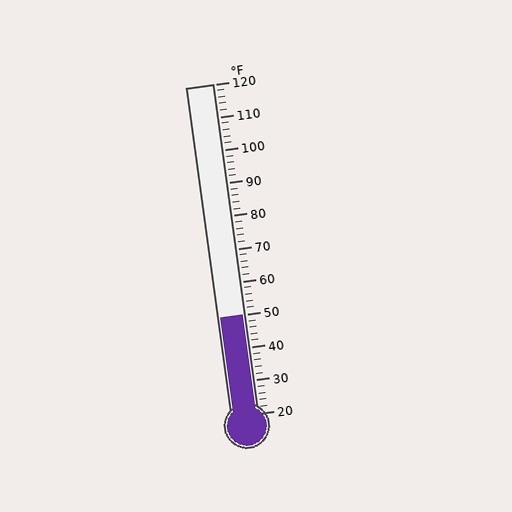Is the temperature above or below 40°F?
The temperature is above 40°F.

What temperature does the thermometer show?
The thermometer shows approximately 50°F.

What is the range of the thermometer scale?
The thermometer scale ranges from 20°F to 120°F.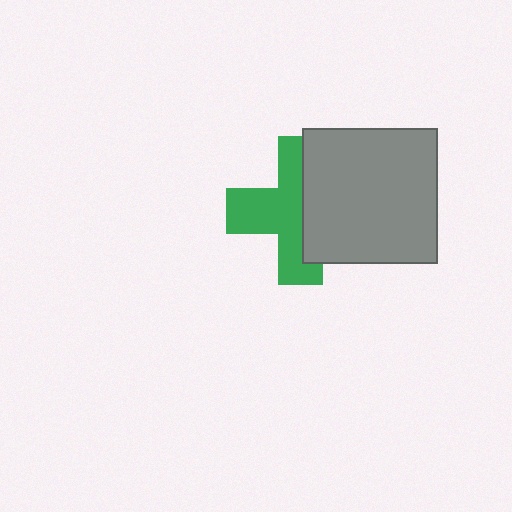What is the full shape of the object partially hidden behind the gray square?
The partially hidden object is a green cross.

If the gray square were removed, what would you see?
You would see the complete green cross.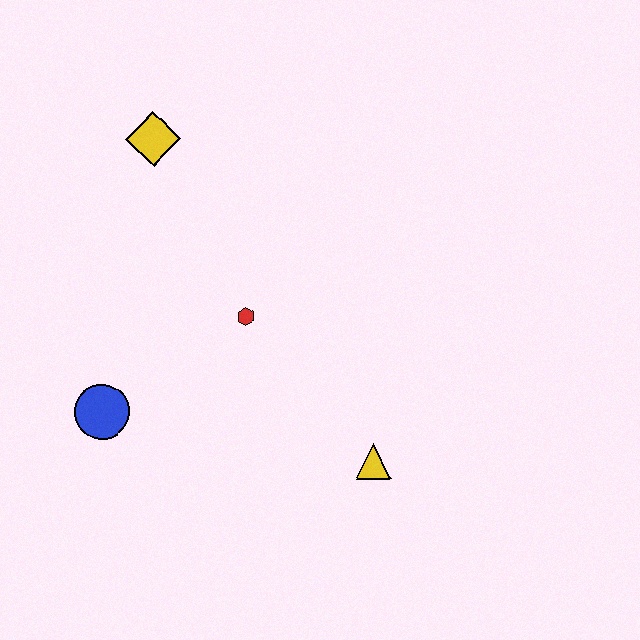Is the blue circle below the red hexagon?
Yes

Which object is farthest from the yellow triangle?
The yellow diamond is farthest from the yellow triangle.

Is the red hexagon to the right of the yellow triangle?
No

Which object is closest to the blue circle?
The red hexagon is closest to the blue circle.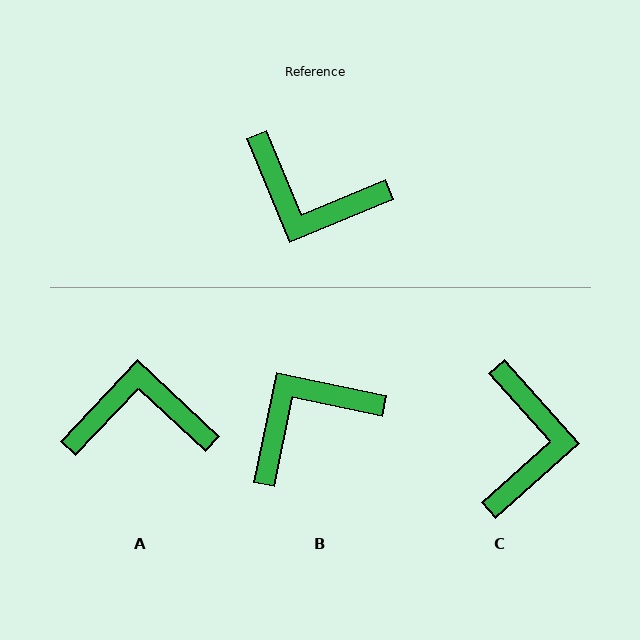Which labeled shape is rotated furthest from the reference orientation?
A, about 156 degrees away.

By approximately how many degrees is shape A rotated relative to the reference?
Approximately 156 degrees clockwise.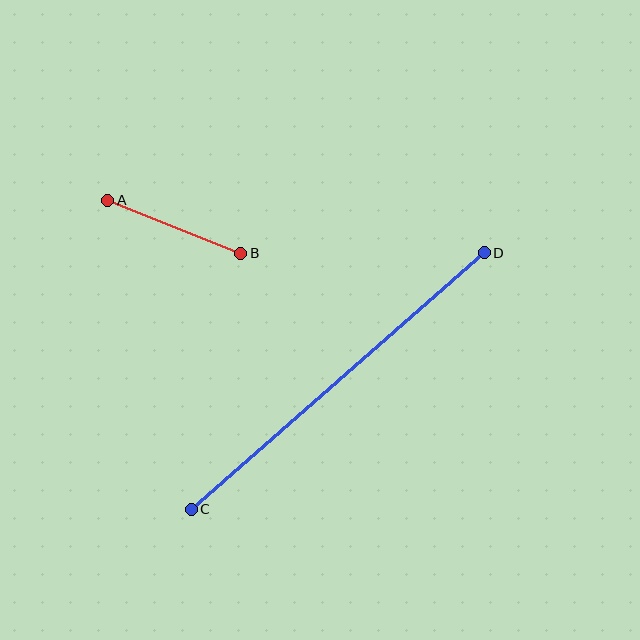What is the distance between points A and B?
The distance is approximately 143 pixels.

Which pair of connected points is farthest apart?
Points C and D are farthest apart.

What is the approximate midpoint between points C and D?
The midpoint is at approximately (338, 381) pixels.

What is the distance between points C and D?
The distance is approximately 389 pixels.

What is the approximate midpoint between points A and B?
The midpoint is at approximately (174, 227) pixels.